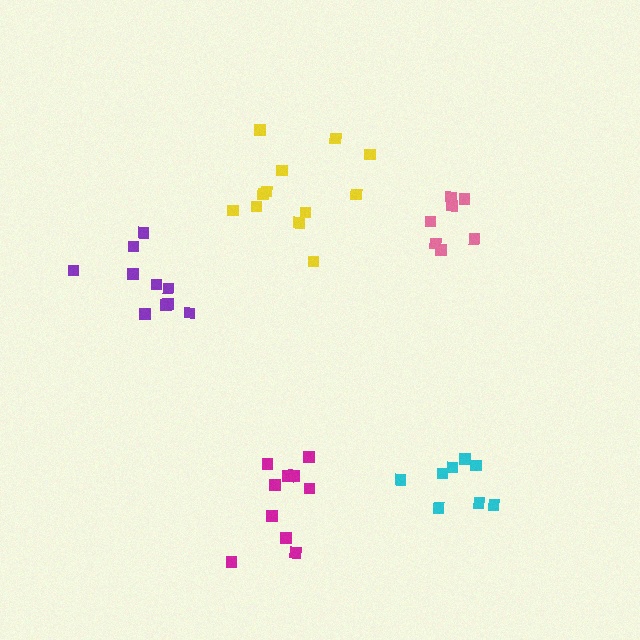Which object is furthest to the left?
The purple cluster is leftmost.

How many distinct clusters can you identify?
There are 5 distinct clusters.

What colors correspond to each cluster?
The clusters are colored: magenta, yellow, pink, cyan, purple.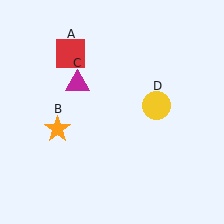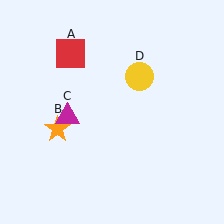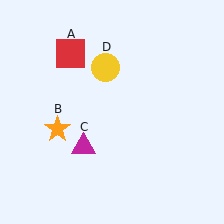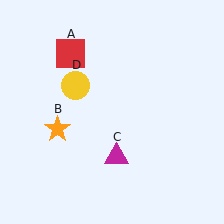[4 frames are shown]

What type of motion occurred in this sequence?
The magenta triangle (object C), yellow circle (object D) rotated counterclockwise around the center of the scene.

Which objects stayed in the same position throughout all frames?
Red square (object A) and orange star (object B) remained stationary.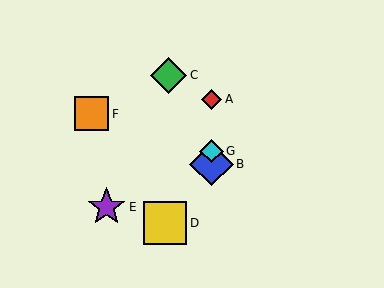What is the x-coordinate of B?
Object B is at x≈212.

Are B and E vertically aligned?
No, B is at x≈212 and E is at x≈106.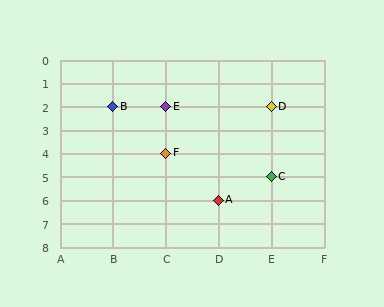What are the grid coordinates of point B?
Point B is at grid coordinates (B, 2).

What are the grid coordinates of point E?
Point E is at grid coordinates (C, 2).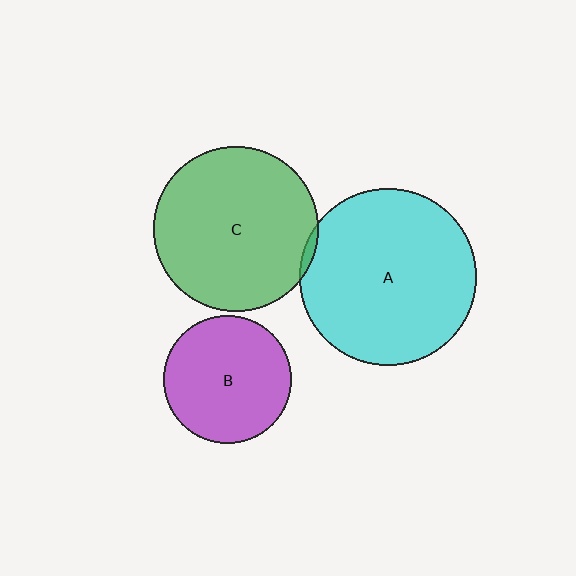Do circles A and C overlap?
Yes.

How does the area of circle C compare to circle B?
Approximately 1.7 times.